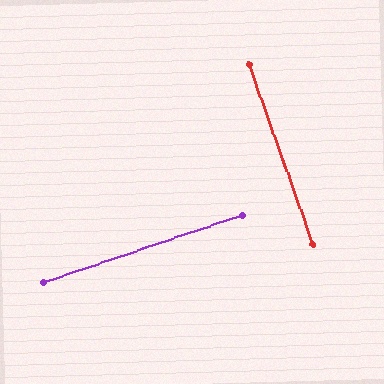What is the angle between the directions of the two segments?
Approximately 89 degrees.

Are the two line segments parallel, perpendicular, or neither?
Perpendicular — they meet at approximately 89°.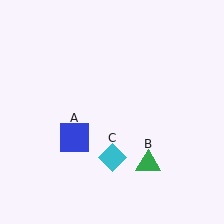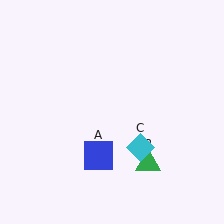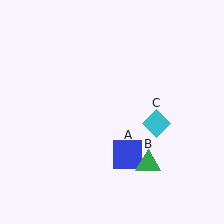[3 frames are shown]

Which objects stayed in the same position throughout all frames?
Green triangle (object B) remained stationary.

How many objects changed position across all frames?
2 objects changed position: blue square (object A), cyan diamond (object C).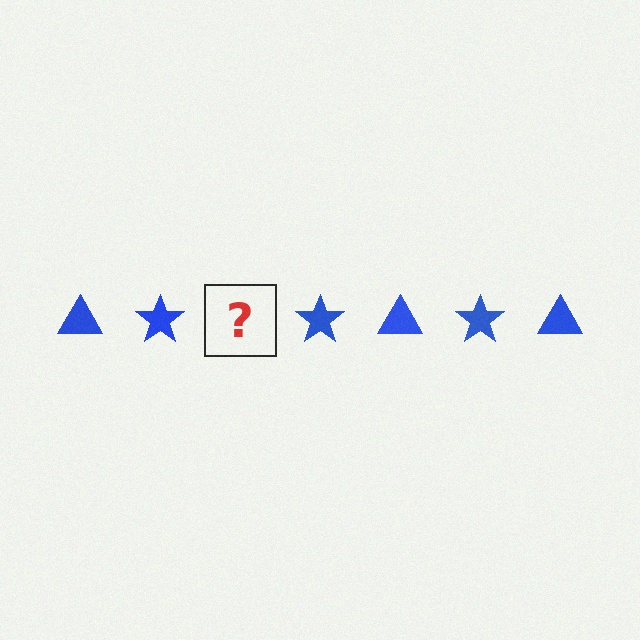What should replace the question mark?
The question mark should be replaced with a blue triangle.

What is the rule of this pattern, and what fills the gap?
The rule is that the pattern cycles through triangle, star shapes in blue. The gap should be filled with a blue triangle.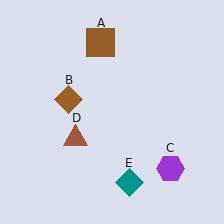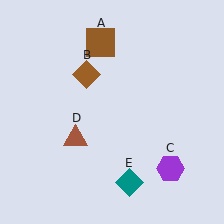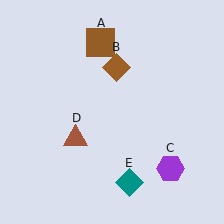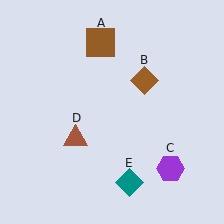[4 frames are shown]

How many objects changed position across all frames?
1 object changed position: brown diamond (object B).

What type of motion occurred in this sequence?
The brown diamond (object B) rotated clockwise around the center of the scene.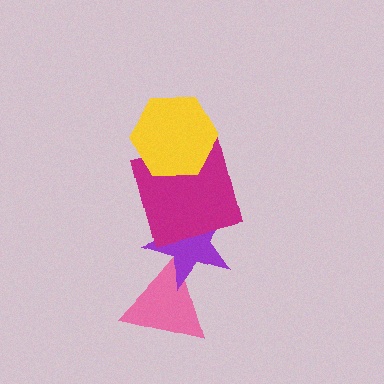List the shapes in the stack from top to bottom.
From top to bottom: the yellow hexagon, the magenta square, the purple star, the pink triangle.